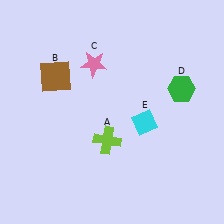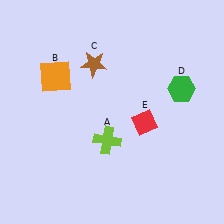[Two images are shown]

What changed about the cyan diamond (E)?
In Image 1, E is cyan. In Image 2, it changed to red.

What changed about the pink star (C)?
In Image 1, C is pink. In Image 2, it changed to brown.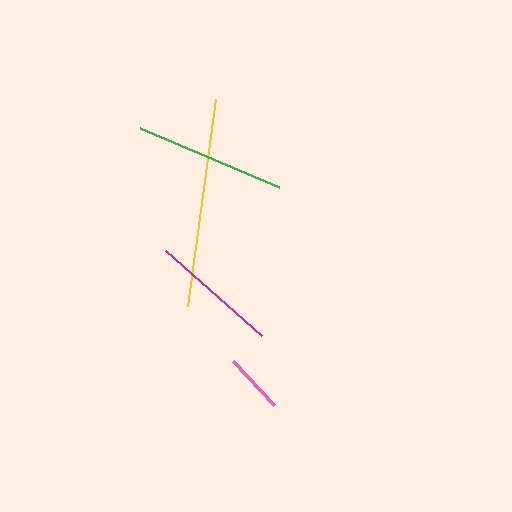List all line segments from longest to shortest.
From longest to shortest: yellow, green, magenta, pink.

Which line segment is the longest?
The yellow line is the longest at approximately 209 pixels.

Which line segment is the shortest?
The pink line is the shortest at approximately 60 pixels.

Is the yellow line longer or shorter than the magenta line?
The yellow line is longer than the magenta line.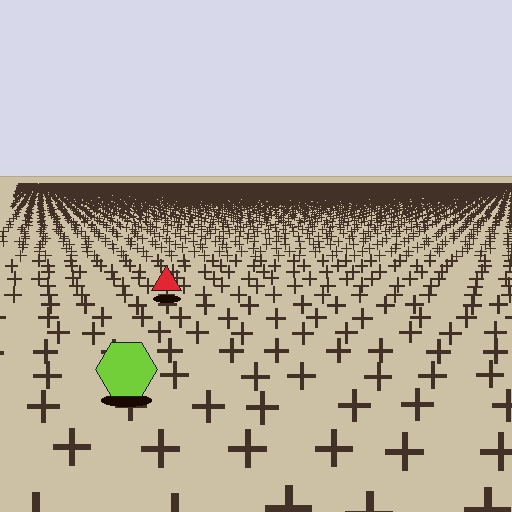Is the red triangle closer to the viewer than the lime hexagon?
No. The lime hexagon is closer — you can tell from the texture gradient: the ground texture is coarser near it.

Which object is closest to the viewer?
The lime hexagon is closest. The texture marks near it are larger and more spread out.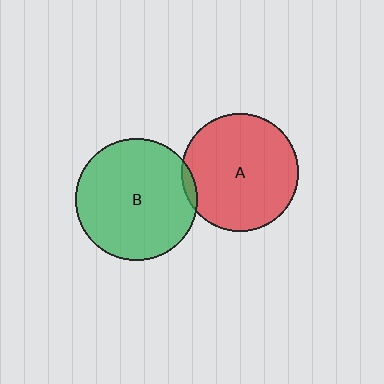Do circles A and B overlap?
Yes.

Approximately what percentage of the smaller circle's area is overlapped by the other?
Approximately 5%.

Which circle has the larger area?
Circle B (green).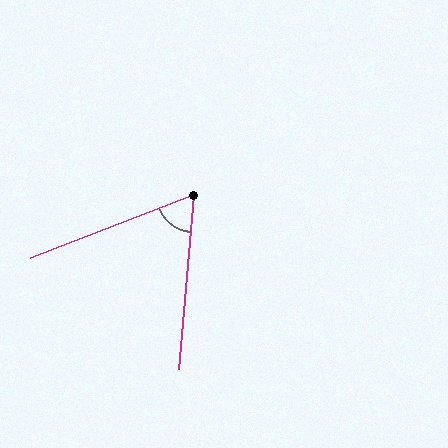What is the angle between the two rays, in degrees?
Approximately 64 degrees.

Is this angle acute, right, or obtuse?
It is acute.